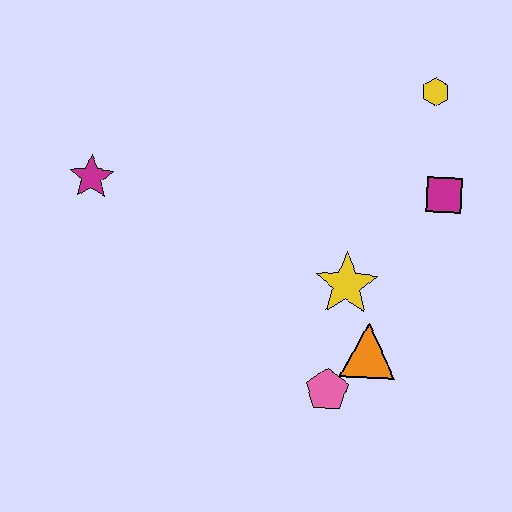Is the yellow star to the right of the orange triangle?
No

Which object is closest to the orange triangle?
The pink pentagon is closest to the orange triangle.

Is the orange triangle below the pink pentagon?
No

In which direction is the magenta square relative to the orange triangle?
The magenta square is above the orange triangle.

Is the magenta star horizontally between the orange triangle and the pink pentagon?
No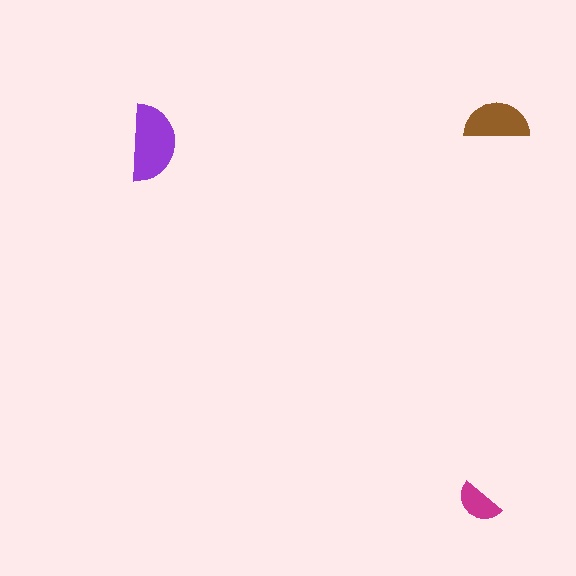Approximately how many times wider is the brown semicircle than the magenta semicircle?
About 1.5 times wider.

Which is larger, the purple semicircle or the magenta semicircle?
The purple one.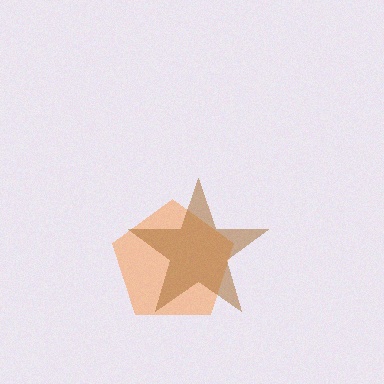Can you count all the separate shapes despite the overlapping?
Yes, there are 2 separate shapes.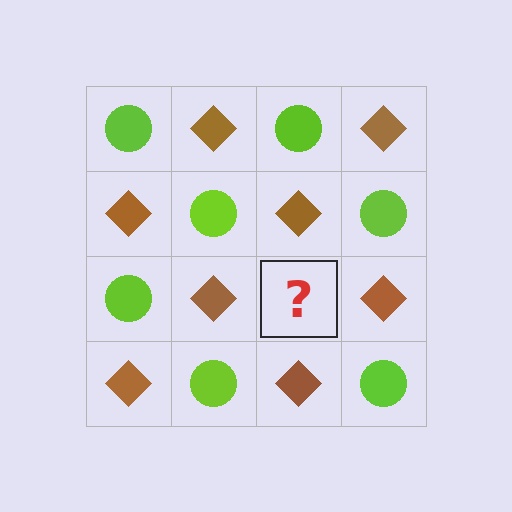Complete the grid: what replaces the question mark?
The question mark should be replaced with a lime circle.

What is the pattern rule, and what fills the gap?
The rule is that it alternates lime circle and brown diamond in a checkerboard pattern. The gap should be filled with a lime circle.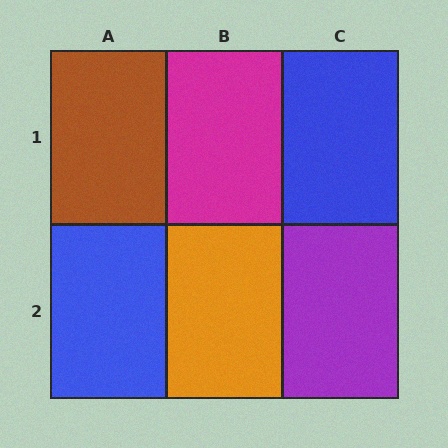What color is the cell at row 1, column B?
Magenta.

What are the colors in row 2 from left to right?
Blue, orange, purple.